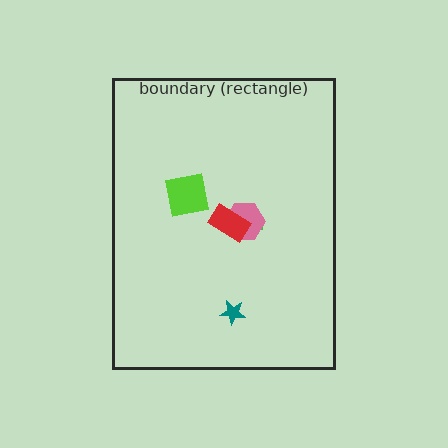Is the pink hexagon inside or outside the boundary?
Inside.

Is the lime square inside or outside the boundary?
Inside.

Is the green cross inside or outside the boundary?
Inside.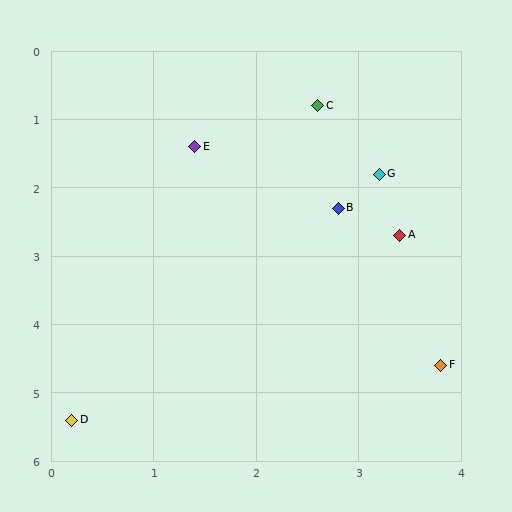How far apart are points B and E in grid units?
Points B and E are about 1.7 grid units apart.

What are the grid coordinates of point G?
Point G is at approximately (3.2, 1.8).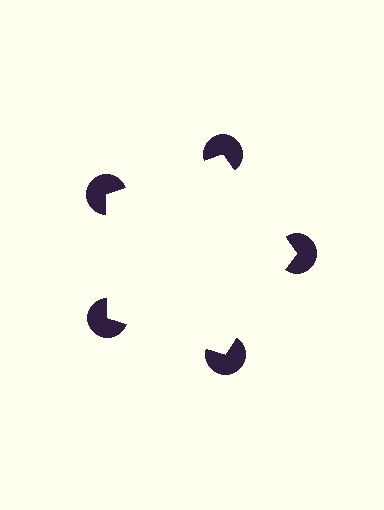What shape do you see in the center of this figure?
An illusory pentagon — its edges are inferred from the aligned wedge cuts in the pac-man discs, not physically drawn.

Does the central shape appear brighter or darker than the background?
It typically appears slightly brighter than the background, even though no actual brightness change is drawn.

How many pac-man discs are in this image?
There are 5 — one at each vertex of the illusory pentagon.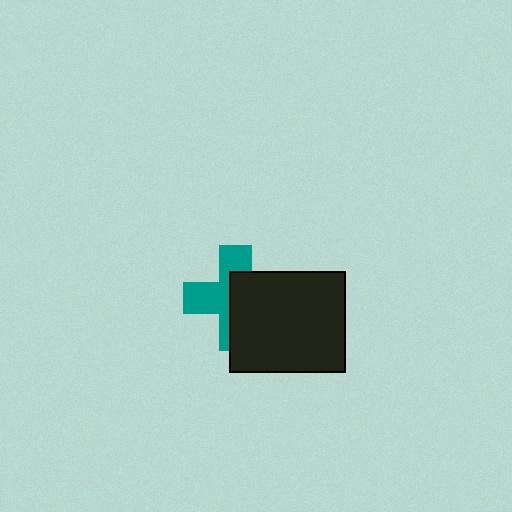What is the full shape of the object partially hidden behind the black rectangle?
The partially hidden object is a teal cross.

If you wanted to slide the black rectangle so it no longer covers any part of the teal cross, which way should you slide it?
Slide it right — that is the most direct way to separate the two shapes.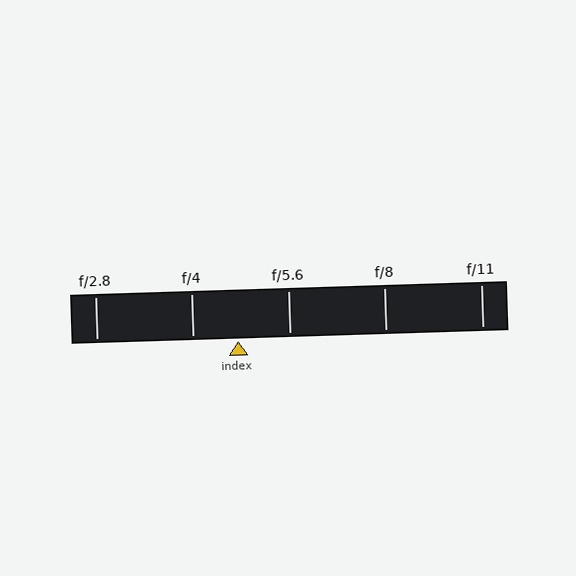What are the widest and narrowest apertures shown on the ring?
The widest aperture shown is f/2.8 and the narrowest is f/11.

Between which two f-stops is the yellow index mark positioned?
The index mark is between f/4 and f/5.6.